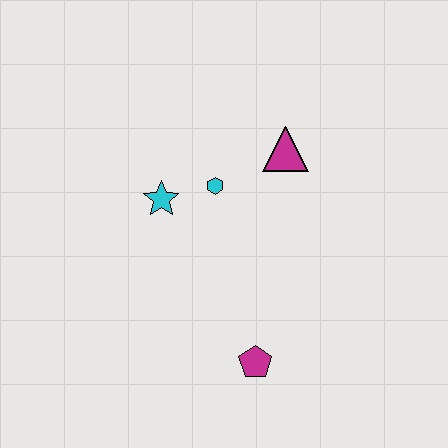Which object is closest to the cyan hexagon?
The cyan star is closest to the cyan hexagon.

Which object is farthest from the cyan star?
The magenta pentagon is farthest from the cyan star.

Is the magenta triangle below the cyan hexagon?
No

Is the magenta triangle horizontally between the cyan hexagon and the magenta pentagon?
No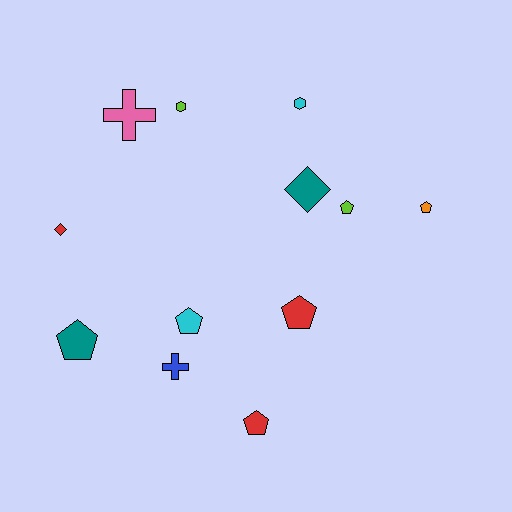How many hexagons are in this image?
There are 2 hexagons.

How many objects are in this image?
There are 12 objects.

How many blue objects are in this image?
There is 1 blue object.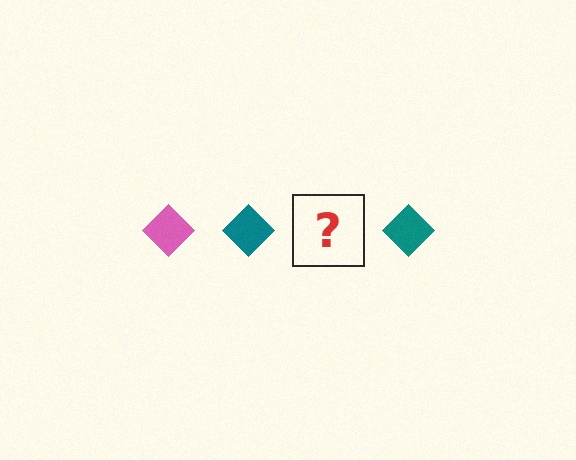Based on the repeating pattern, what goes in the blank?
The blank should be a pink diamond.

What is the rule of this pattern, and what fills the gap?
The rule is that the pattern cycles through pink, teal diamonds. The gap should be filled with a pink diamond.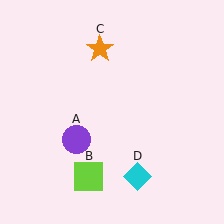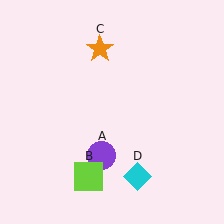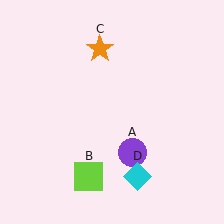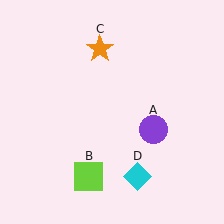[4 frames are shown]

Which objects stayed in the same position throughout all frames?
Lime square (object B) and orange star (object C) and cyan diamond (object D) remained stationary.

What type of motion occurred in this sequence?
The purple circle (object A) rotated counterclockwise around the center of the scene.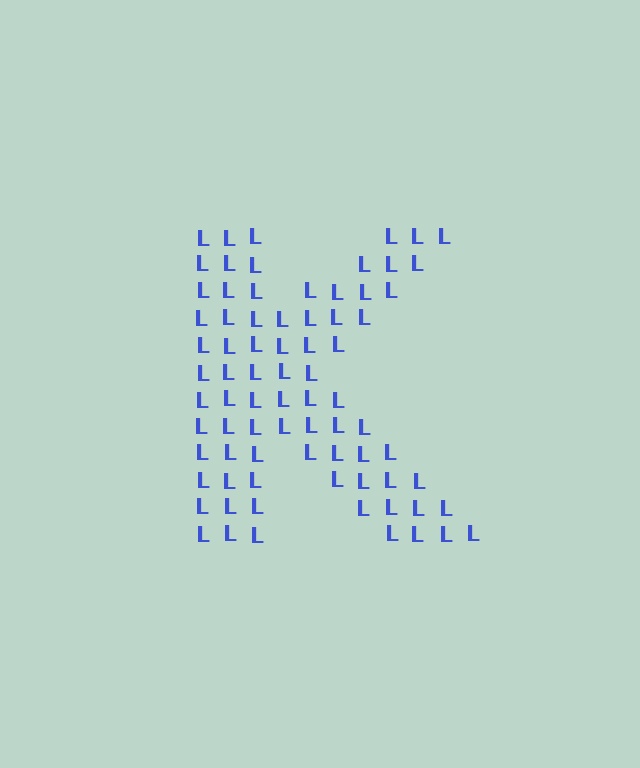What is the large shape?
The large shape is the letter K.